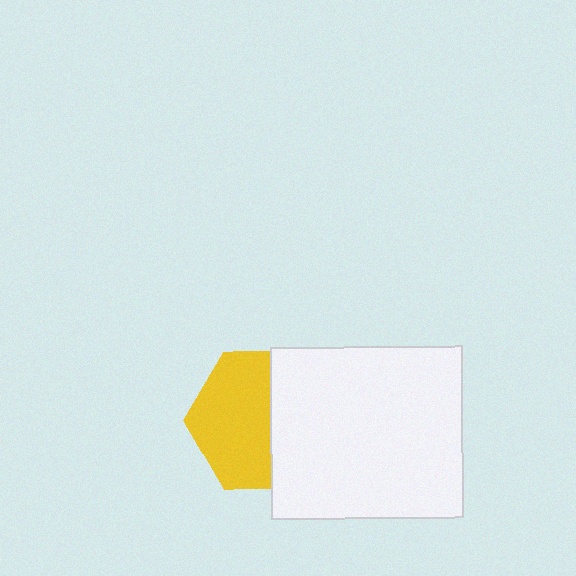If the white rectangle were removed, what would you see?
You would see the complete yellow hexagon.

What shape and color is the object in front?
The object in front is a white rectangle.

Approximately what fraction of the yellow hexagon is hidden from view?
Roughly 43% of the yellow hexagon is hidden behind the white rectangle.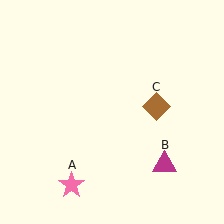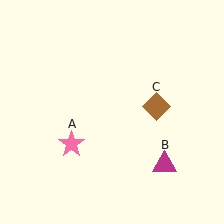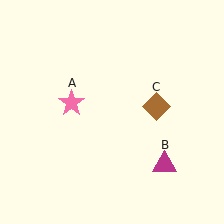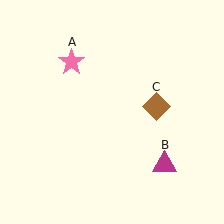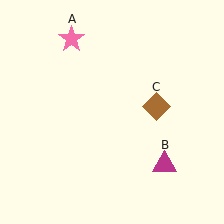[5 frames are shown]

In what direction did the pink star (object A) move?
The pink star (object A) moved up.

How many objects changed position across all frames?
1 object changed position: pink star (object A).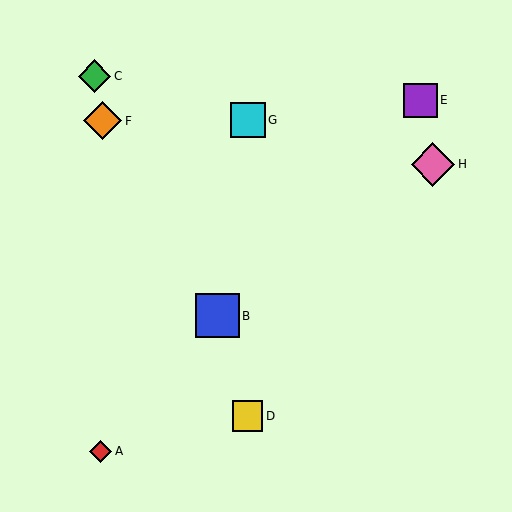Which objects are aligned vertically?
Objects D, G are aligned vertically.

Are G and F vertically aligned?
No, G is at x≈248 and F is at x≈103.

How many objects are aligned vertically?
2 objects (D, G) are aligned vertically.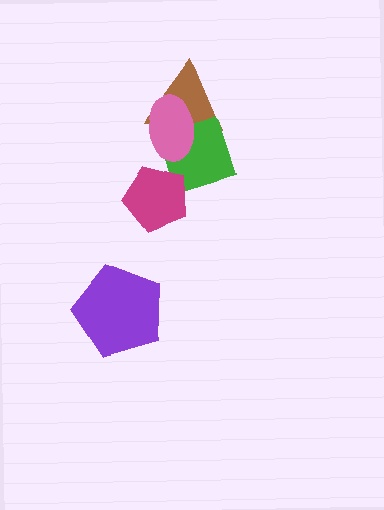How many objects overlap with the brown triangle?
2 objects overlap with the brown triangle.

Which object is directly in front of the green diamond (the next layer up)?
The pink ellipse is directly in front of the green diamond.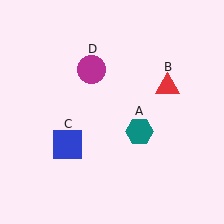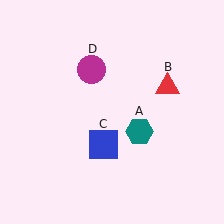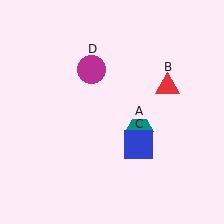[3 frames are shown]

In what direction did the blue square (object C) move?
The blue square (object C) moved right.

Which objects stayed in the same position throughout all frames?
Teal hexagon (object A) and red triangle (object B) and magenta circle (object D) remained stationary.